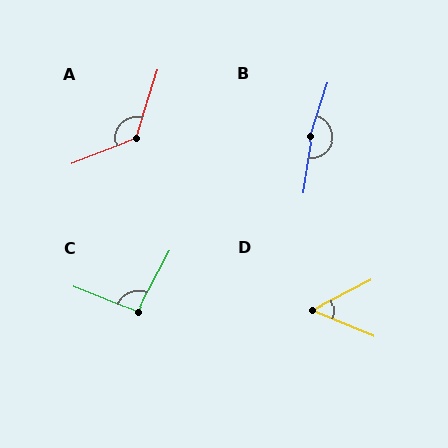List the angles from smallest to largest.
D (50°), C (96°), A (129°), B (170°).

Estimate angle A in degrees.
Approximately 129 degrees.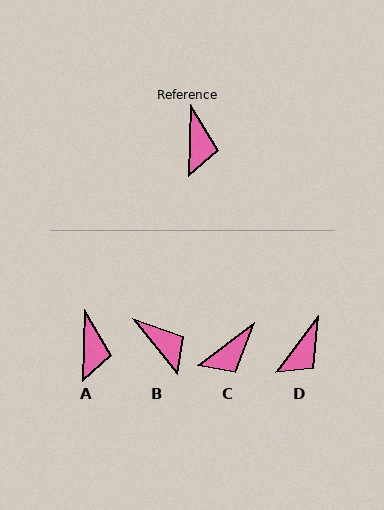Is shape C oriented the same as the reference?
No, it is off by about 51 degrees.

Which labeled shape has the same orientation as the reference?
A.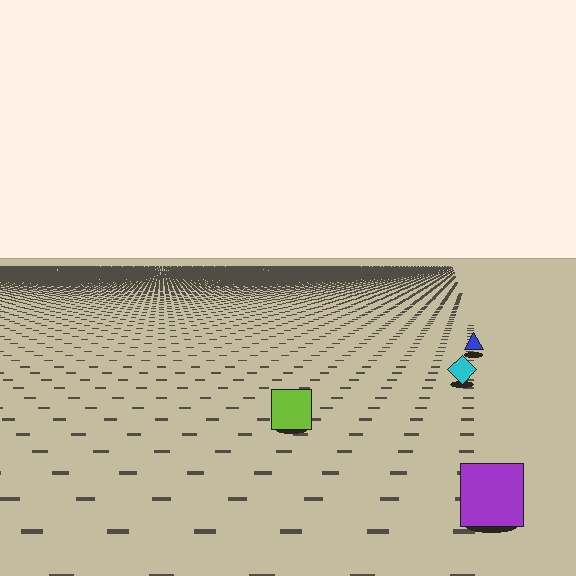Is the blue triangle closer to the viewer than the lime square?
No. The lime square is closer — you can tell from the texture gradient: the ground texture is coarser near it.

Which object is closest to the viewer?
The purple square is closest. The texture marks near it are larger and more spread out.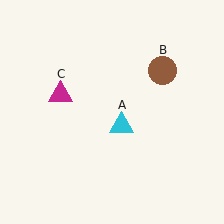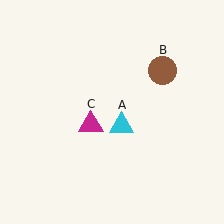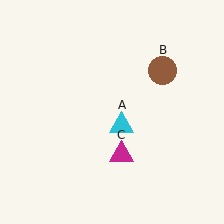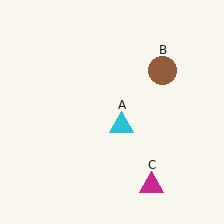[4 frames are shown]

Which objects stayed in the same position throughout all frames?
Cyan triangle (object A) and brown circle (object B) remained stationary.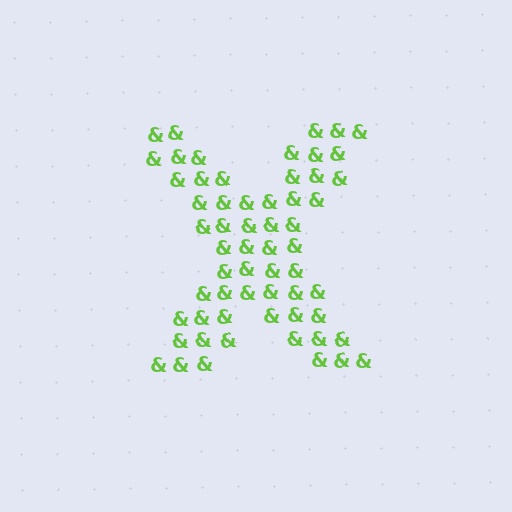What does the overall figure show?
The overall figure shows the letter X.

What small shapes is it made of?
It is made of small ampersands.